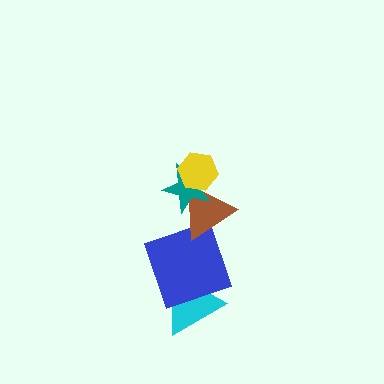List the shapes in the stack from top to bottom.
From top to bottom: the yellow hexagon, the teal star, the brown triangle, the blue square, the cyan triangle.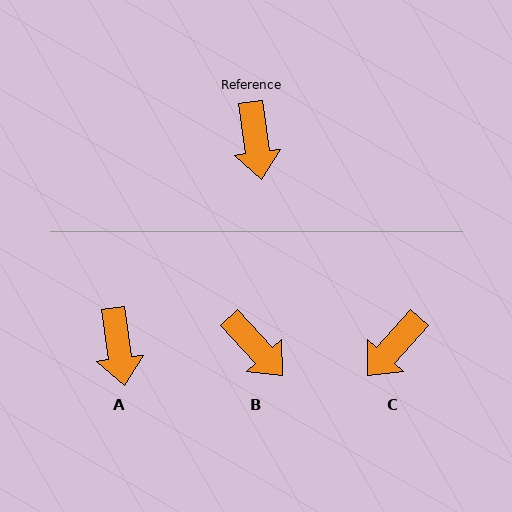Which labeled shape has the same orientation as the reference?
A.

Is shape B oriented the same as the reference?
No, it is off by about 35 degrees.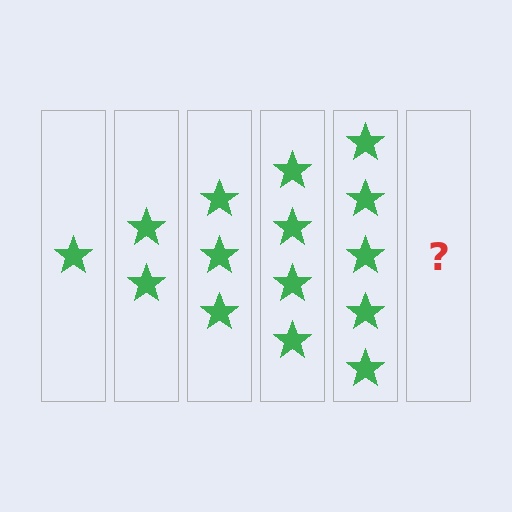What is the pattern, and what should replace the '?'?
The pattern is that each step adds one more star. The '?' should be 6 stars.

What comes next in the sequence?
The next element should be 6 stars.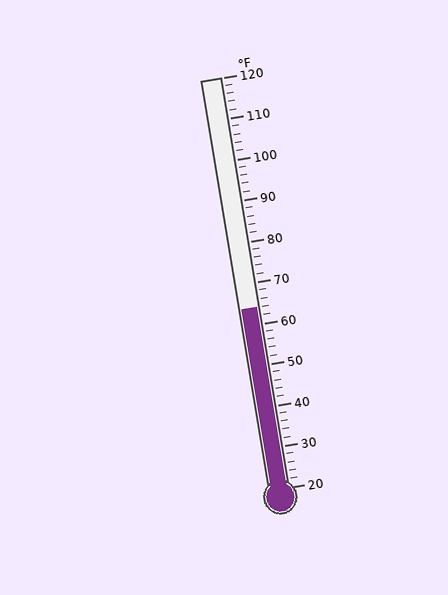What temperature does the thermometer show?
The thermometer shows approximately 64°F.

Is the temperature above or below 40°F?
The temperature is above 40°F.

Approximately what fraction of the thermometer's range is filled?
The thermometer is filled to approximately 45% of its range.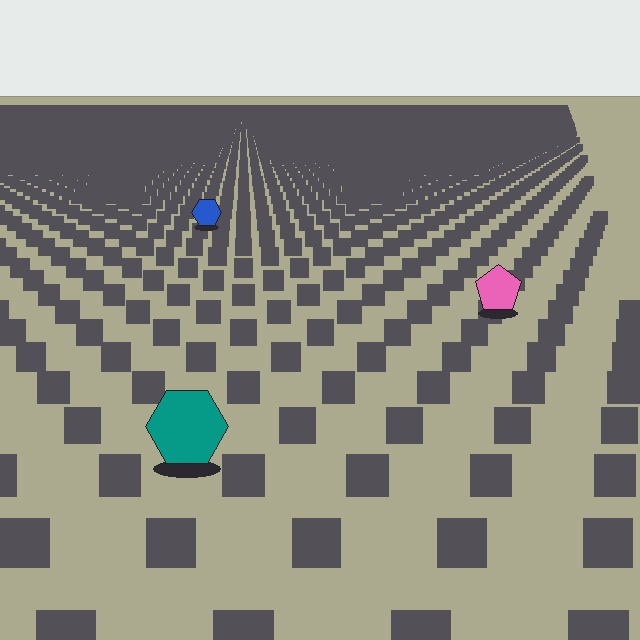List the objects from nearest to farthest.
From nearest to farthest: the teal hexagon, the pink pentagon, the blue hexagon.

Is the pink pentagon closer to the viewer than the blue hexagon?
Yes. The pink pentagon is closer — you can tell from the texture gradient: the ground texture is coarser near it.